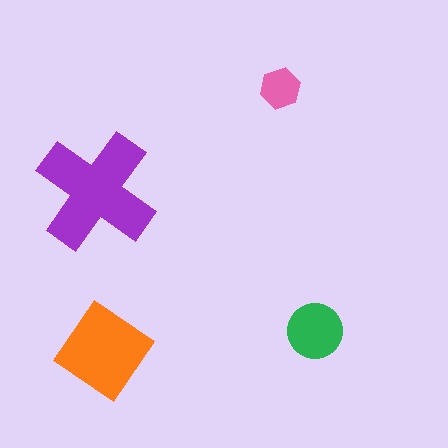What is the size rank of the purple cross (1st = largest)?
1st.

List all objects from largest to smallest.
The purple cross, the orange diamond, the green circle, the pink hexagon.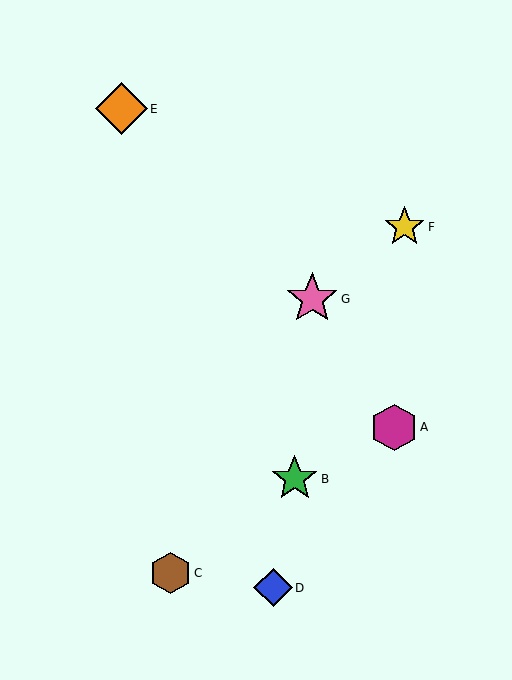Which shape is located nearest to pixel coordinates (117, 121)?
The orange diamond (labeled E) at (121, 109) is nearest to that location.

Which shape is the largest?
The orange diamond (labeled E) is the largest.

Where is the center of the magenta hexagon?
The center of the magenta hexagon is at (394, 427).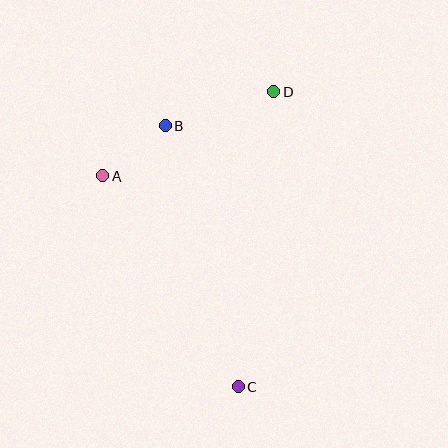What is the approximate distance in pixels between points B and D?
The distance between B and D is approximately 113 pixels.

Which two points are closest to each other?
Points A and B are closest to each other.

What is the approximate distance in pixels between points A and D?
The distance between A and D is approximately 191 pixels.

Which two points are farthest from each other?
Points C and D are farthest from each other.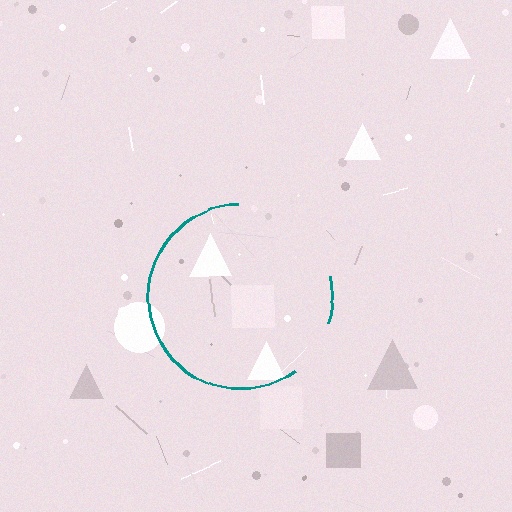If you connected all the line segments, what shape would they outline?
They would outline a circle.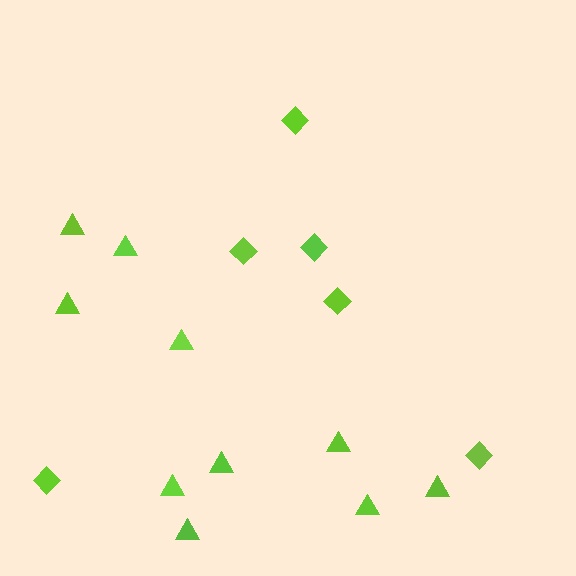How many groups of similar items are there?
There are 2 groups: one group of diamonds (6) and one group of triangles (10).